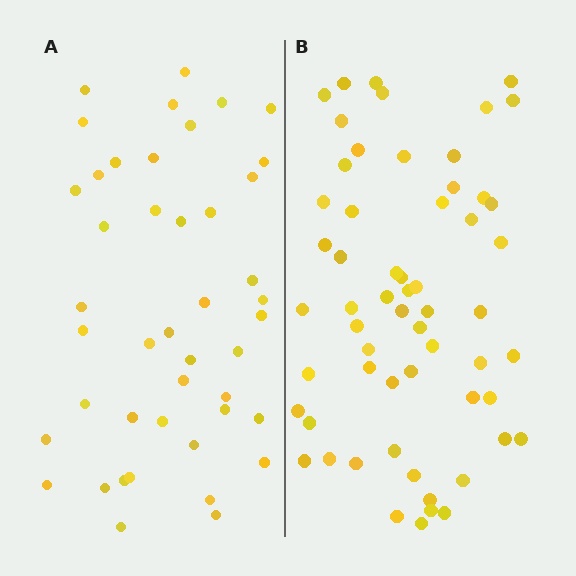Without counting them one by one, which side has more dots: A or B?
Region B (the right region) has more dots.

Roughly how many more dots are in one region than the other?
Region B has approximately 15 more dots than region A.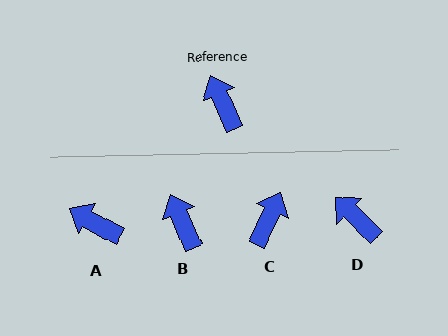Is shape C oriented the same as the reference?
No, it is off by about 49 degrees.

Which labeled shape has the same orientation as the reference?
B.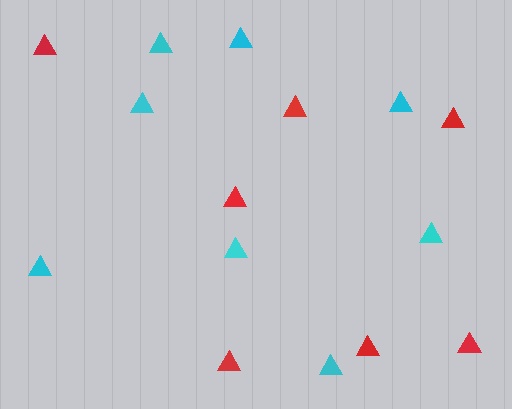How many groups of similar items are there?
There are 2 groups: one group of red triangles (7) and one group of cyan triangles (8).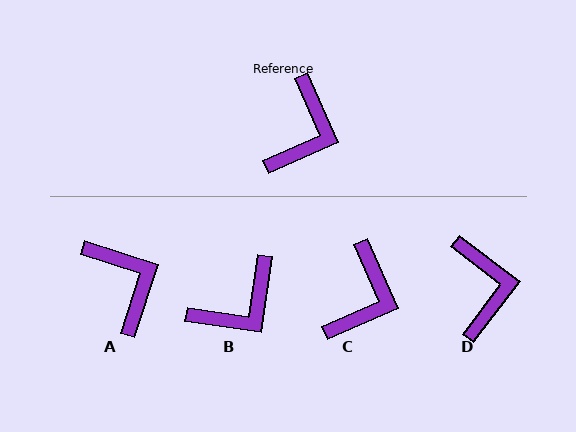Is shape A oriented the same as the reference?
No, it is off by about 48 degrees.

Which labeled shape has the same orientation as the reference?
C.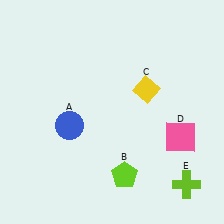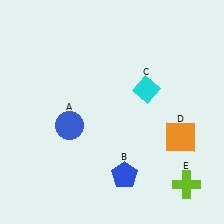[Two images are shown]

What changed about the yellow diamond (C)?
In Image 1, C is yellow. In Image 2, it changed to cyan.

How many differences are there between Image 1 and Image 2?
There are 3 differences between the two images.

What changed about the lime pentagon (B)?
In Image 1, B is lime. In Image 2, it changed to blue.